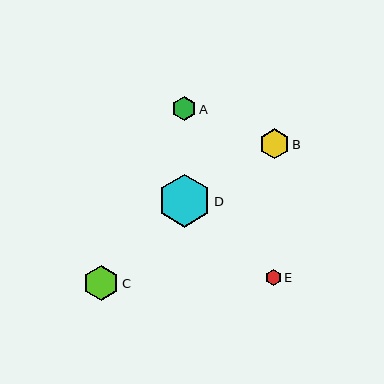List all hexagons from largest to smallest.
From largest to smallest: D, C, B, A, E.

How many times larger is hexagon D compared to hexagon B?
Hexagon D is approximately 1.8 times the size of hexagon B.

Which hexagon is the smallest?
Hexagon E is the smallest with a size of approximately 15 pixels.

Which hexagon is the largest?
Hexagon D is the largest with a size of approximately 53 pixels.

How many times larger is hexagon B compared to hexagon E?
Hexagon B is approximately 2.0 times the size of hexagon E.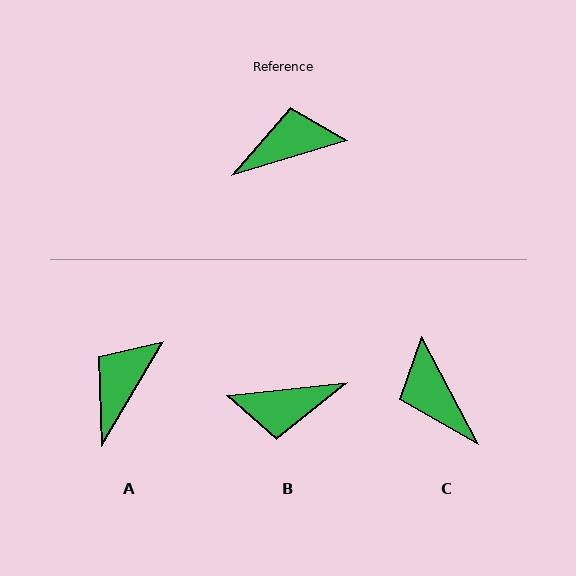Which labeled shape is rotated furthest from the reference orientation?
B, about 169 degrees away.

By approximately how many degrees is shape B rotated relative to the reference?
Approximately 169 degrees counter-clockwise.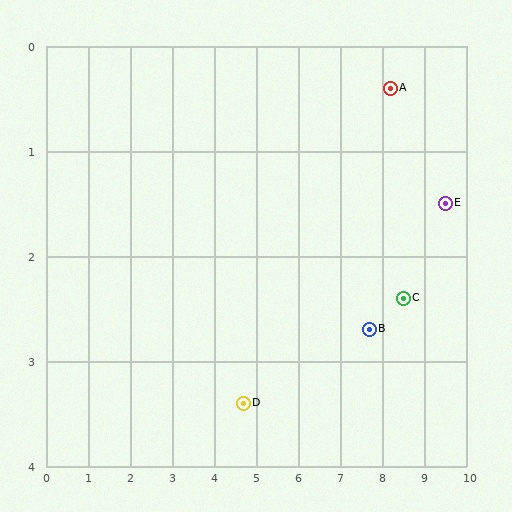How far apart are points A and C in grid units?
Points A and C are about 2.0 grid units apart.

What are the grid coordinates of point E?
Point E is at approximately (9.5, 1.5).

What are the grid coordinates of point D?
Point D is at approximately (4.7, 3.4).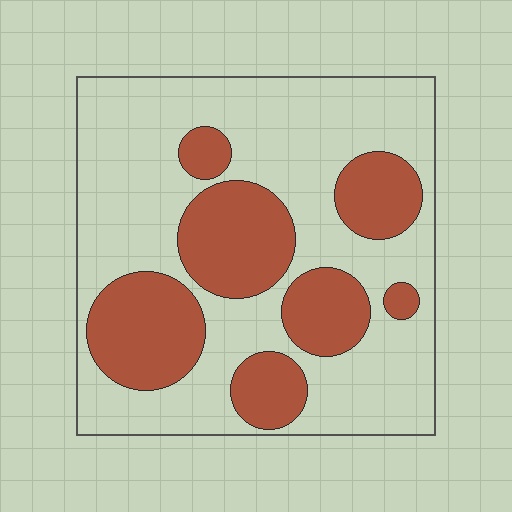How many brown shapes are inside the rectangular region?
7.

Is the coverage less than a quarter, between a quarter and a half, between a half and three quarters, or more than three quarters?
Between a quarter and a half.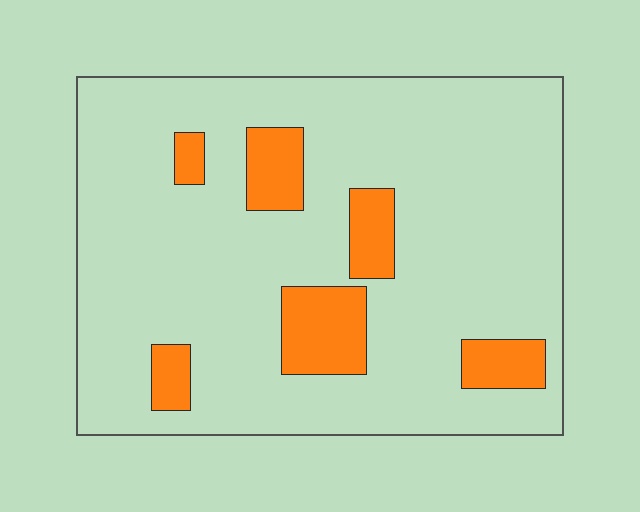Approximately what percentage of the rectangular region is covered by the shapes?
Approximately 15%.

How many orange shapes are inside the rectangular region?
6.